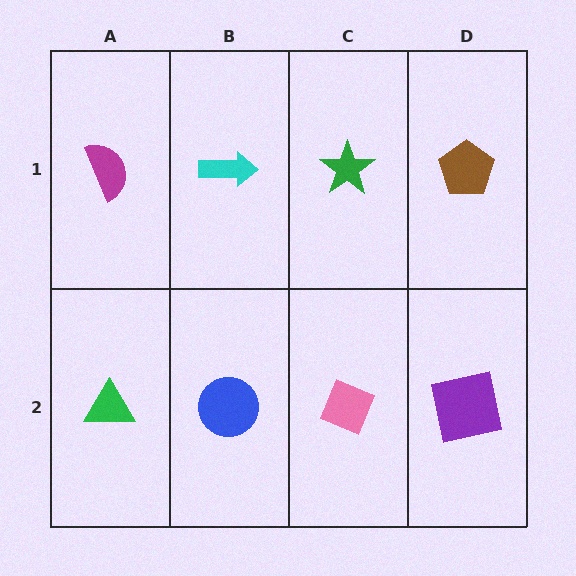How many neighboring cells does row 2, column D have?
2.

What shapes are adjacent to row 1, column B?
A blue circle (row 2, column B), a magenta semicircle (row 1, column A), a green star (row 1, column C).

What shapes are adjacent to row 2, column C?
A green star (row 1, column C), a blue circle (row 2, column B), a purple square (row 2, column D).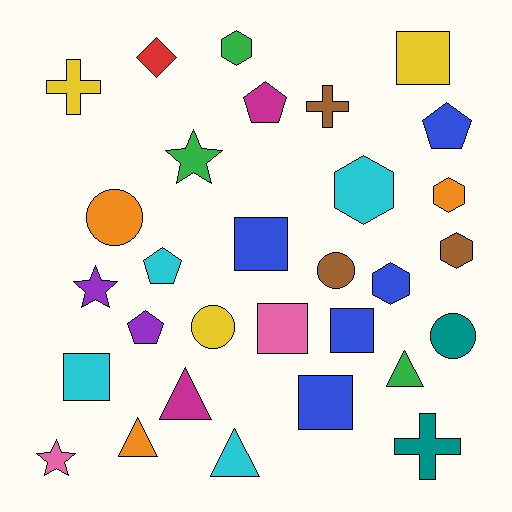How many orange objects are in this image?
There are 3 orange objects.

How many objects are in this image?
There are 30 objects.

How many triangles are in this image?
There are 4 triangles.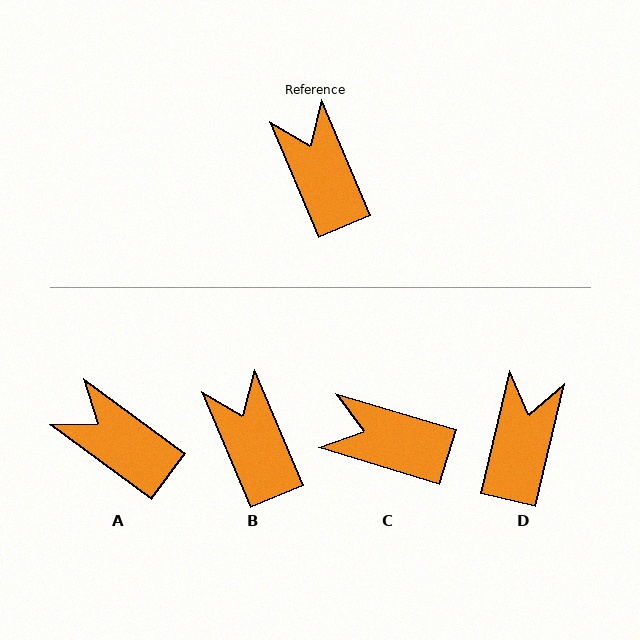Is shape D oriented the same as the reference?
No, it is off by about 36 degrees.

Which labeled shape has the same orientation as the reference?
B.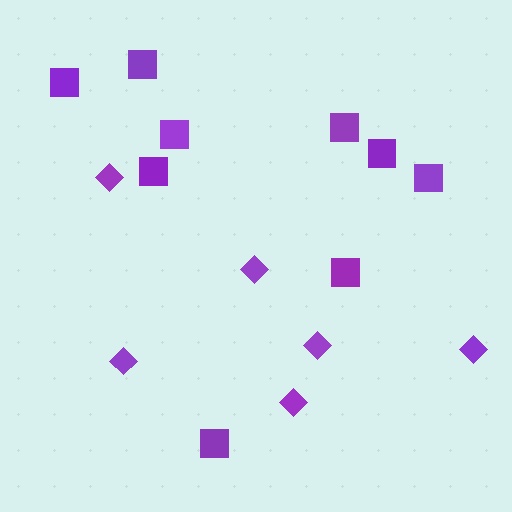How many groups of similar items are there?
There are 2 groups: one group of diamonds (6) and one group of squares (9).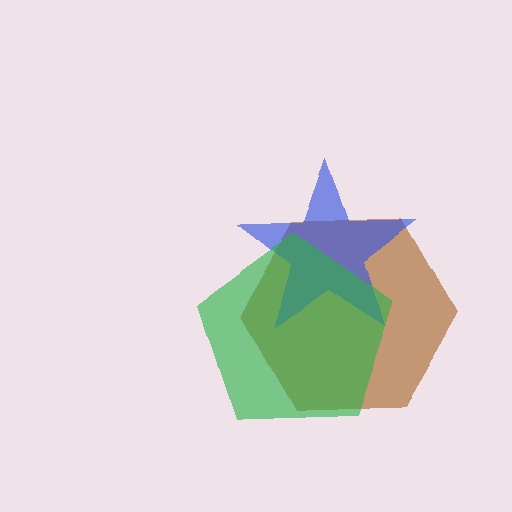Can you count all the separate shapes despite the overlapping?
Yes, there are 3 separate shapes.